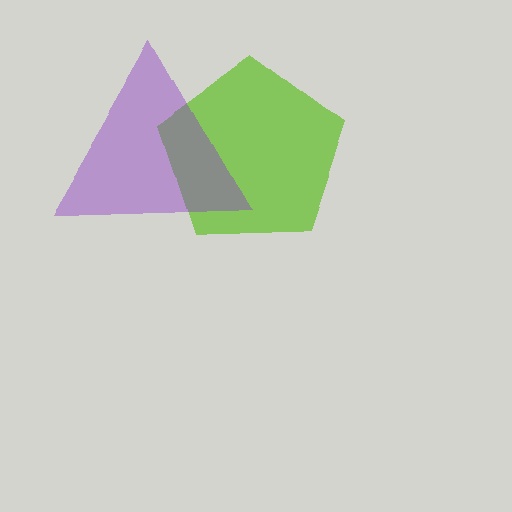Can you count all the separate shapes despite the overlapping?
Yes, there are 2 separate shapes.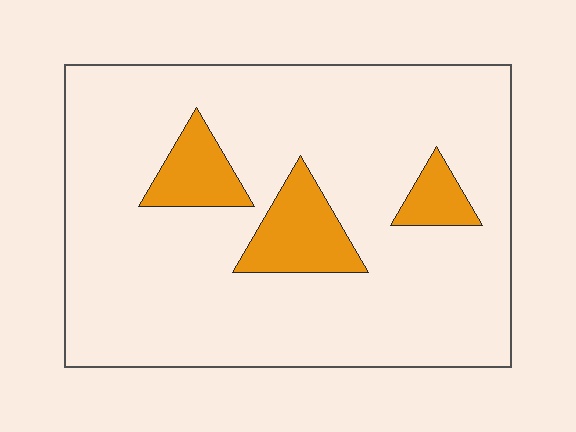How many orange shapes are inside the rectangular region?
3.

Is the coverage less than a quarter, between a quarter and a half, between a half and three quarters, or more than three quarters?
Less than a quarter.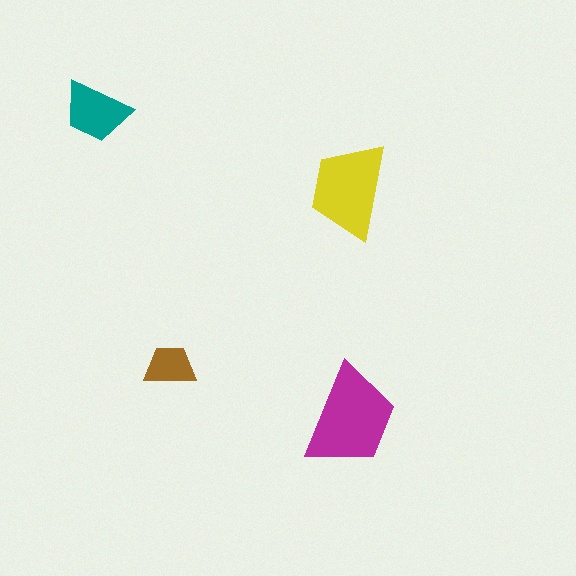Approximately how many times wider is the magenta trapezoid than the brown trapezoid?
About 2 times wider.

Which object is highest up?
The teal trapezoid is topmost.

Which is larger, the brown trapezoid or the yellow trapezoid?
The yellow one.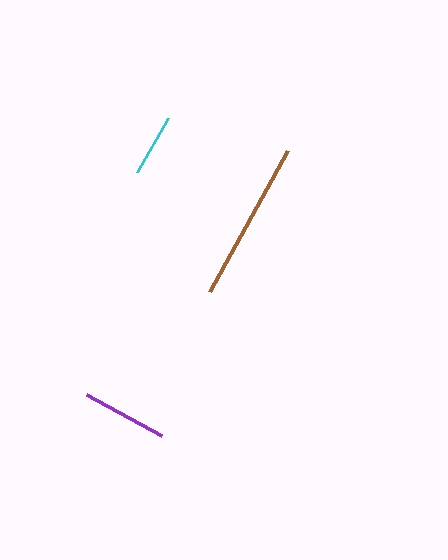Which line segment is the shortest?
The cyan line is the shortest at approximately 62 pixels.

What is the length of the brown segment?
The brown segment is approximately 161 pixels long.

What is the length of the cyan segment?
The cyan segment is approximately 62 pixels long.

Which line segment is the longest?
The brown line is the longest at approximately 161 pixels.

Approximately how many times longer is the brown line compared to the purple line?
The brown line is approximately 1.9 times the length of the purple line.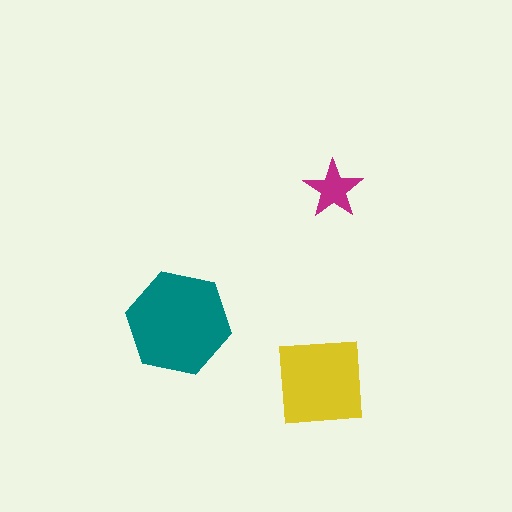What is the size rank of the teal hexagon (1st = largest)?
1st.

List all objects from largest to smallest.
The teal hexagon, the yellow square, the magenta star.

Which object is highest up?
The magenta star is topmost.